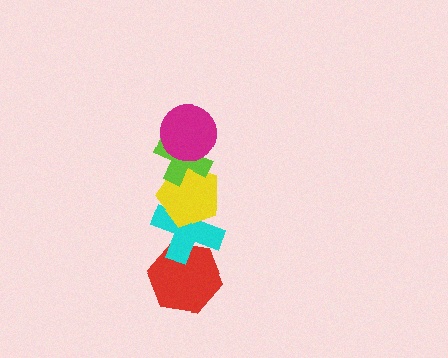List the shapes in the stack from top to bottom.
From top to bottom: the magenta circle, the lime cross, the yellow pentagon, the cyan cross, the red hexagon.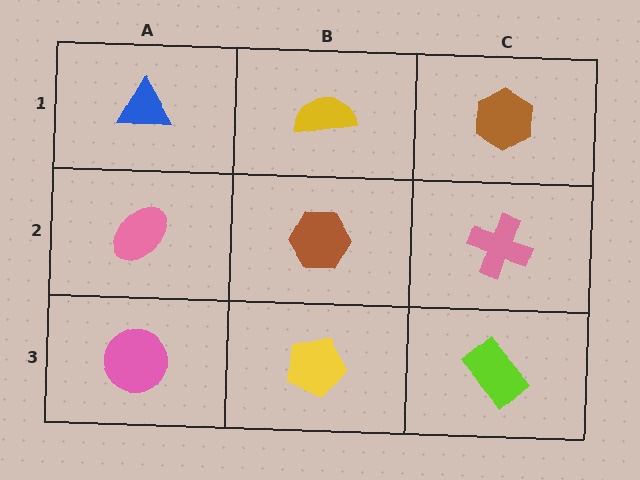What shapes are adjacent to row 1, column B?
A brown hexagon (row 2, column B), a blue triangle (row 1, column A), a brown hexagon (row 1, column C).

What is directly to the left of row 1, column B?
A blue triangle.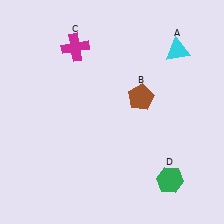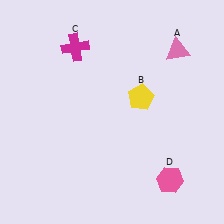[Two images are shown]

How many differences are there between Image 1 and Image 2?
There are 3 differences between the two images.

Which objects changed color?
A changed from cyan to pink. B changed from brown to yellow. D changed from green to pink.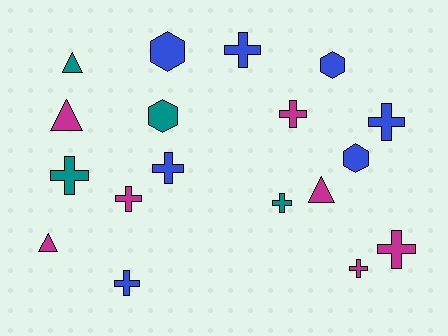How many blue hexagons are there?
There are 3 blue hexagons.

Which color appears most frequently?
Magenta, with 7 objects.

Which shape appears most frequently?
Cross, with 10 objects.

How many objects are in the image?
There are 18 objects.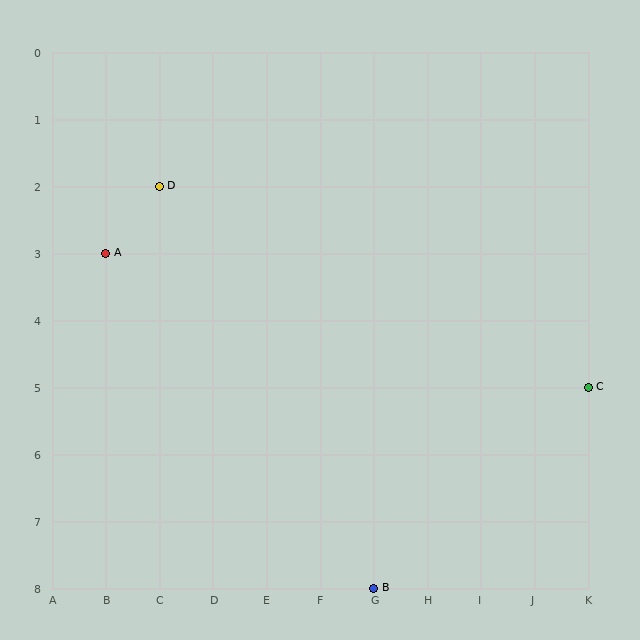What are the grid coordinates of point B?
Point B is at grid coordinates (G, 8).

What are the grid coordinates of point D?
Point D is at grid coordinates (C, 2).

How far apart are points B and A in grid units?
Points B and A are 5 columns and 5 rows apart (about 7.1 grid units diagonally).